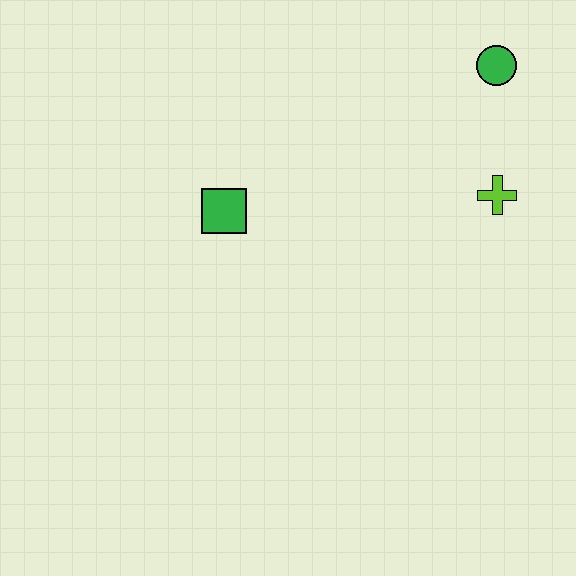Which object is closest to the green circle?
The lime cross is closest to the green circle.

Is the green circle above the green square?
Yes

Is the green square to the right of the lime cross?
No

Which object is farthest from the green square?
The green circle is farthest from the green square.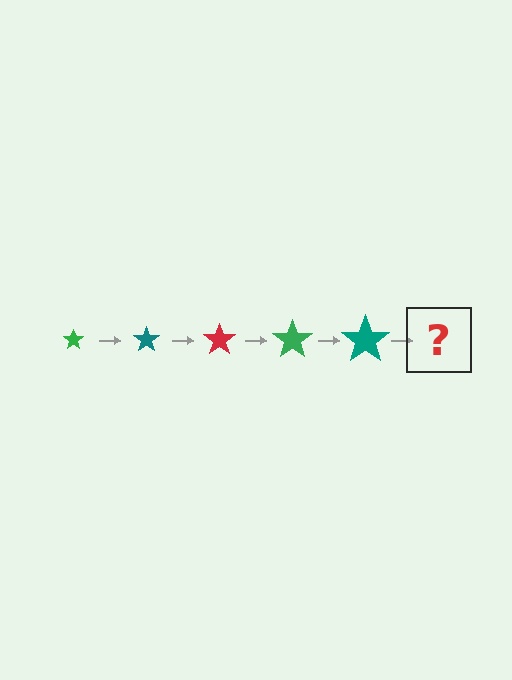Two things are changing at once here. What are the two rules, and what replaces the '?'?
The two rules are that the star grows larger each step and the color cycles through green, teal, and red. The '?' should be a red star, larger than the previous one.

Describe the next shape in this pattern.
It should be a red star, larger than the previous one.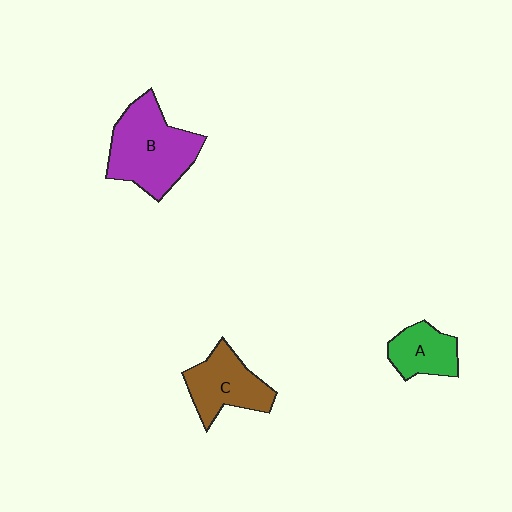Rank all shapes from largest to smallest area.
From largest to smallest: B (purple), C (brown), A (green).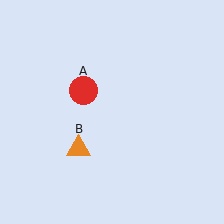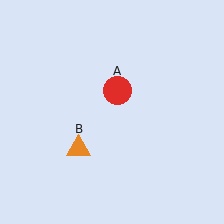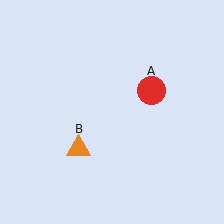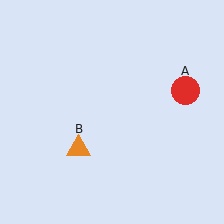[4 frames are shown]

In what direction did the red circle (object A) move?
The red circle (object A) moved right.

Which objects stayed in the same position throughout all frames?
Orange triangle (object B) remained stationary.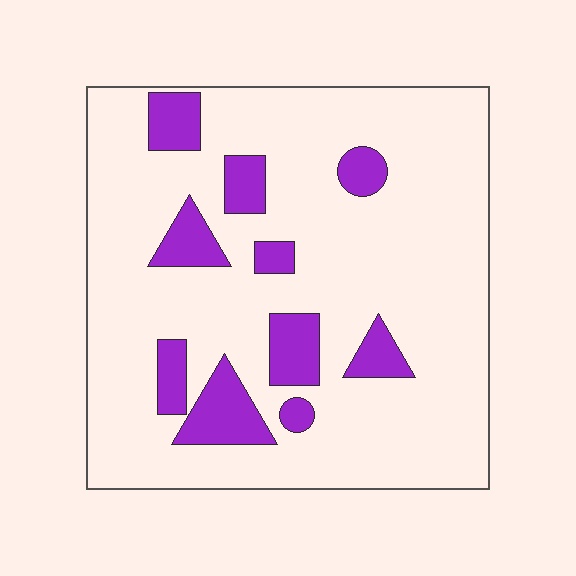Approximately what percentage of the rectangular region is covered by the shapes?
Approximately 15%.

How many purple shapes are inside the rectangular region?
10.